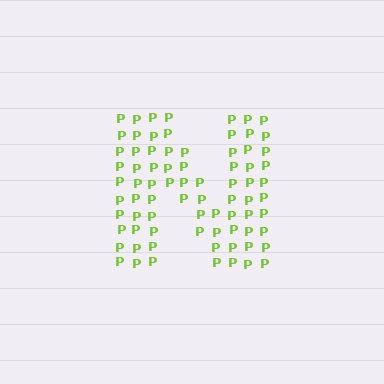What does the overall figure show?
The overall figure shows the letter N.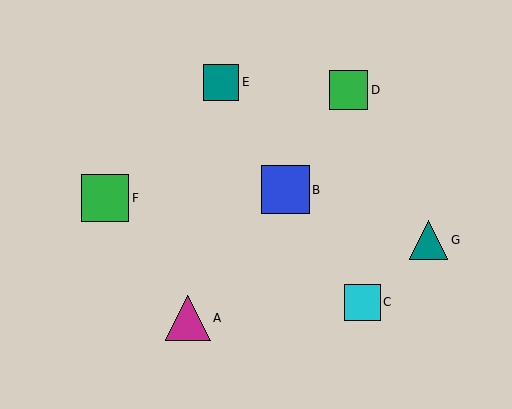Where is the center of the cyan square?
The center of the cyan square is at (362, 303).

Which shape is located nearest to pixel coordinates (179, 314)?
The magenta triangle (labeled A) at (188, 318) is nearest to that location.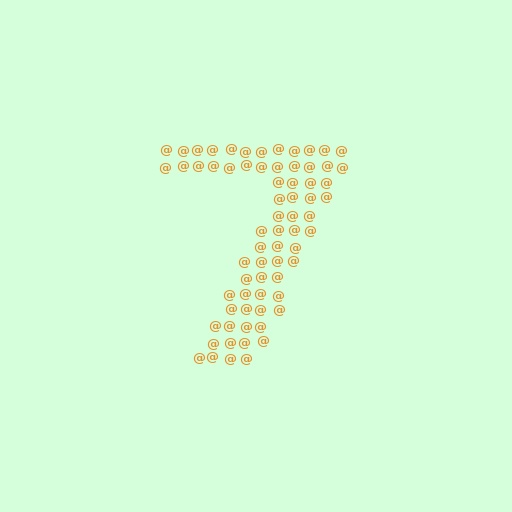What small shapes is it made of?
It is made of small at signs.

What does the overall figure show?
The overall figure shows the digit 7.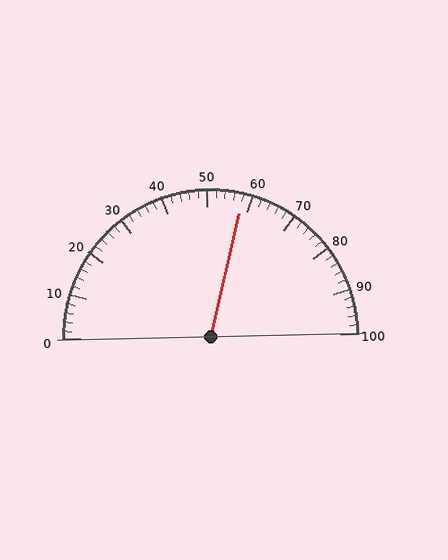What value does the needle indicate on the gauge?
The needle indicates approximately 58.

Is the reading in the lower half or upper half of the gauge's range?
The reading is in the upper half of the range (0 to 100).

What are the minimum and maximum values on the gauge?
The gauge ranges from 0 to 100.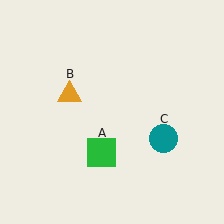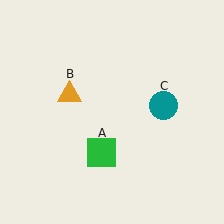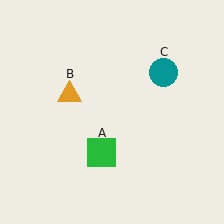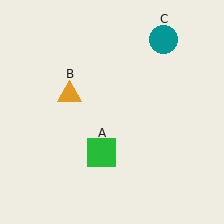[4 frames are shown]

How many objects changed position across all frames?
1 object changed position: teal circle (object C).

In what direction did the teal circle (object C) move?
The teal circle (object C) moved up.